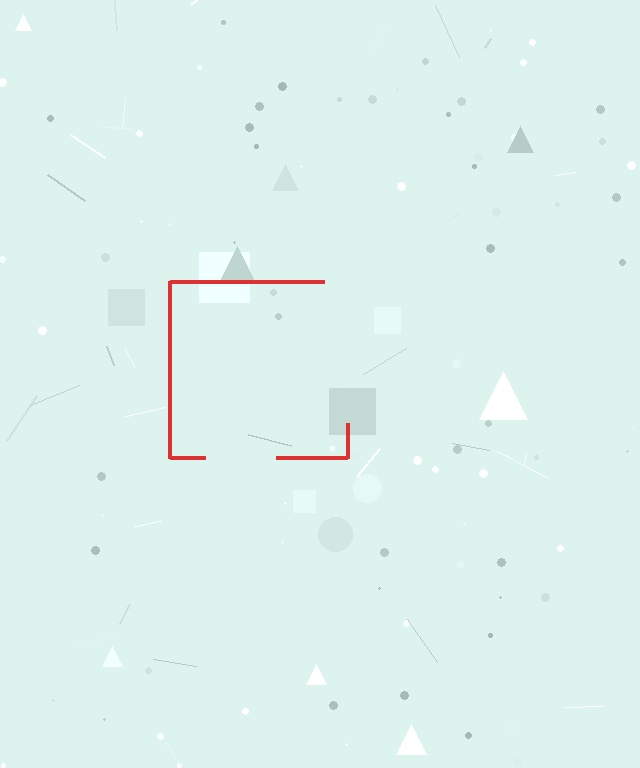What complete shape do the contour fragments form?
The contour fragments form a square.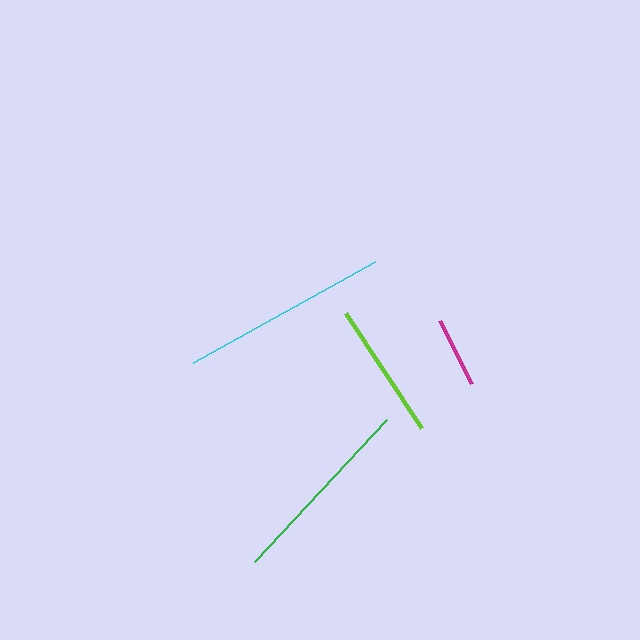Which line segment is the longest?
The cyan line is the longest at approximately 209 pixels.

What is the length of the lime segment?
The lime segment is approximately 137 pixels long.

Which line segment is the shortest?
The magenta line is the shortest at approximately 71 pixels.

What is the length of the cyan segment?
The cyan segment is approximately 209 pixels long.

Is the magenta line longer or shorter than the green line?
The green line is longer than the magenta line.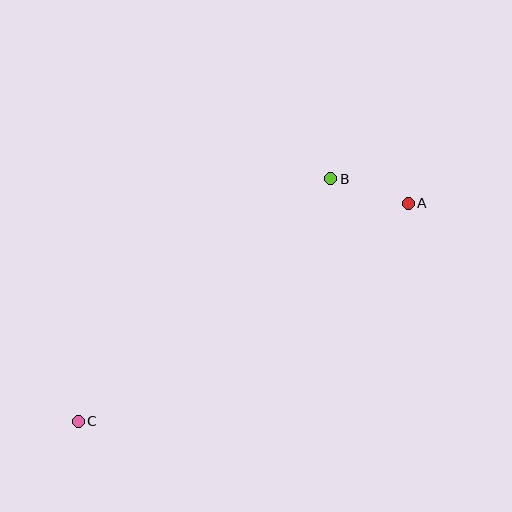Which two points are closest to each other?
Points A and B are closest to each other.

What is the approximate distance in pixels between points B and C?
The distance between B and C is approximately 350 pixels.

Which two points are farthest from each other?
Points A and C are farthest from each other.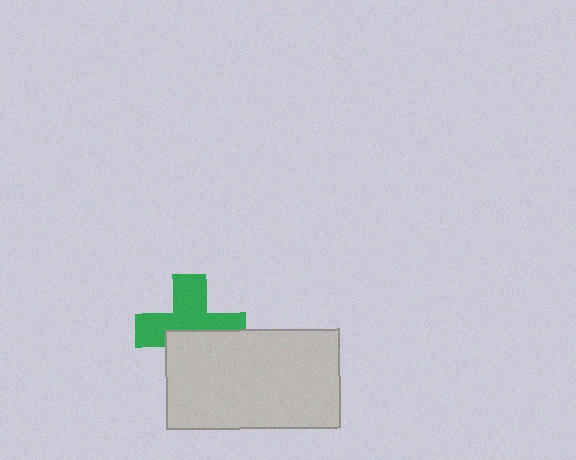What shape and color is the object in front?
The object in front is a light gray rectangle.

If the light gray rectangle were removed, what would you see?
You would see the complete green cross.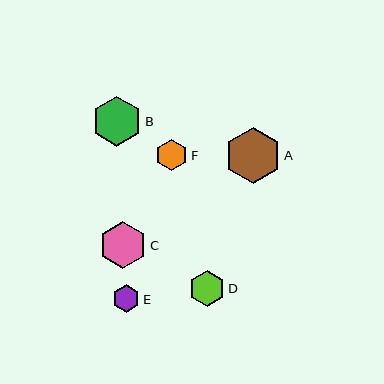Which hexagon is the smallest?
Hexagon E is the smallest with a size of approximately 27 pixels.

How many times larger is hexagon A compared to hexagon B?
Hexagon A is approximately 1.1 times the size of hexagon B.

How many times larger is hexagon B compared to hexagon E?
Hexagon B is approximately 1.8 times the size of hexagon E.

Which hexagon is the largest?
Hexagon A is the largest with a size of approximately 56 pixels.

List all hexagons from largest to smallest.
From largest to smallest: A, B, C, D, F, E.